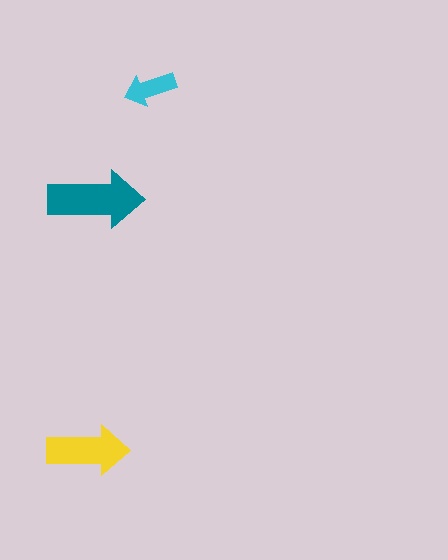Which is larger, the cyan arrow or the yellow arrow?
The yellow one.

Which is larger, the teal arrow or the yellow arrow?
The teal one.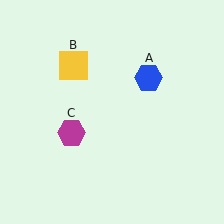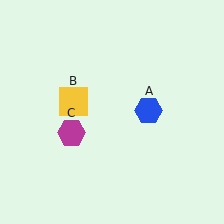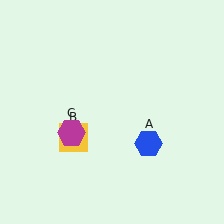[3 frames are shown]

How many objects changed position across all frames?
2 objects changed position: blue hexagon (object A), yellow square (object B).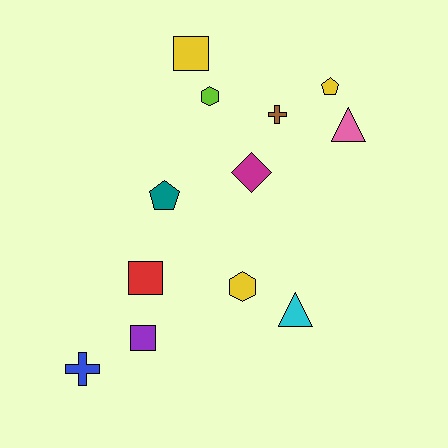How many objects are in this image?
There are 12 objects.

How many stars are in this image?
There are no stars.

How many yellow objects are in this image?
There are 3 yellow objects.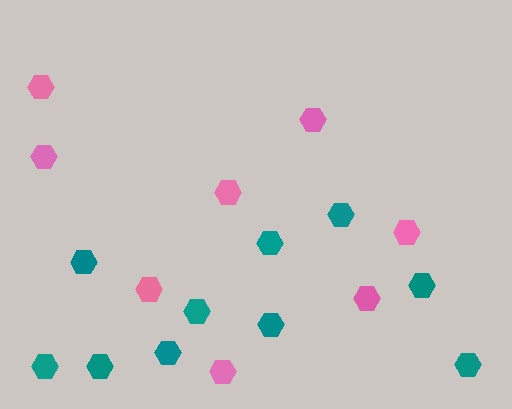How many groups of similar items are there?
There are 2 groups: one group of teal hexagons (10) and one group of pink hexagons (8).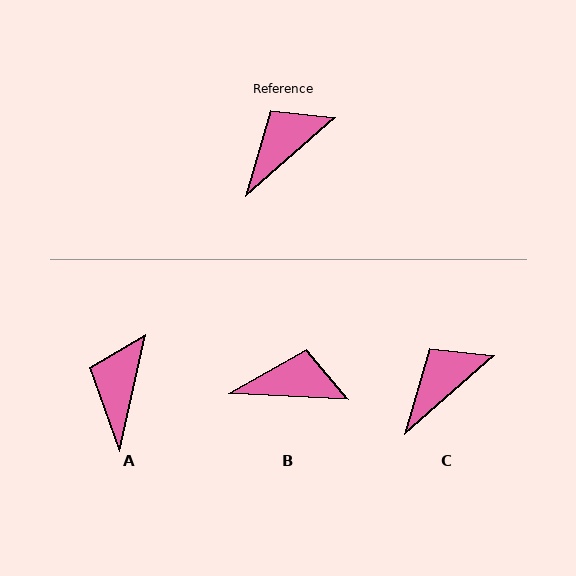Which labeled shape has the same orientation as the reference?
C.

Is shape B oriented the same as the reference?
No, it is off by about 44 degrees.